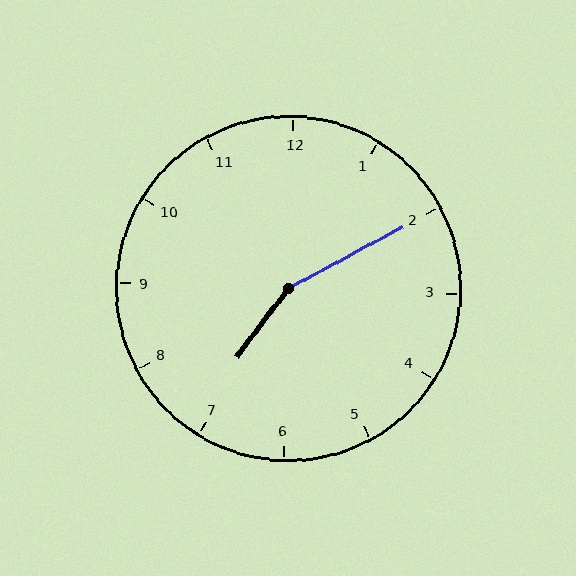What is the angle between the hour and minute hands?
Approximately 155 degrees.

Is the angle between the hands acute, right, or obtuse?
It is obtuse.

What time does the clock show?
7:10.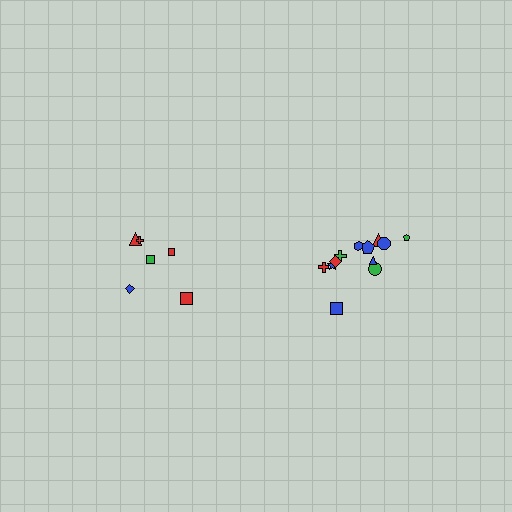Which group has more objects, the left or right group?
The right group.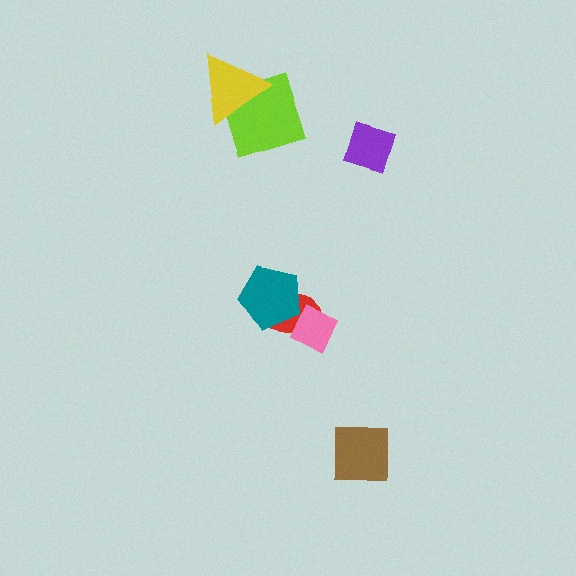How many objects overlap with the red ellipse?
2 objects overlap with the red ellipse.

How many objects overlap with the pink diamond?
1 object overlaps with the pink diamond.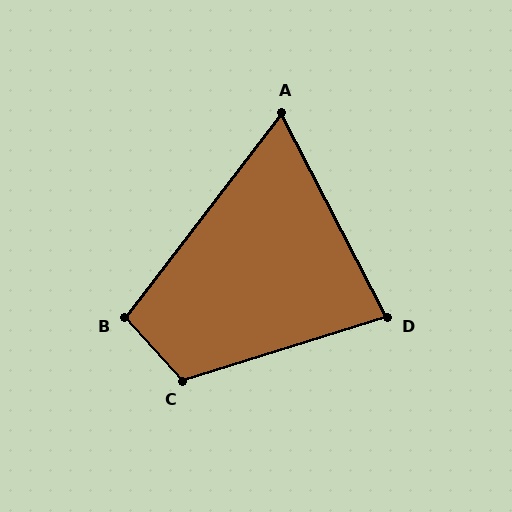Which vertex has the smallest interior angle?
A, at approximately 65 degrees.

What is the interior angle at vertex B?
Approximately 100 degrees (obtuse).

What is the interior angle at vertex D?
Approximately 80 degrees (acute).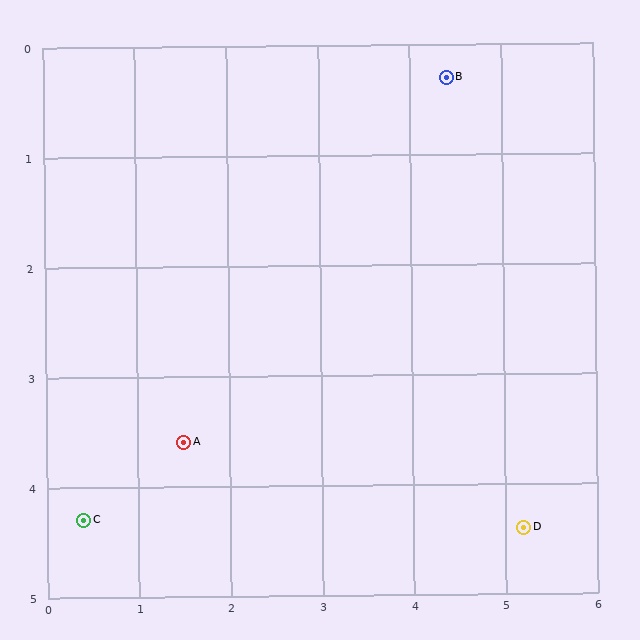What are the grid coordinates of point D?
Point D is at approximately (5.2, 4.4).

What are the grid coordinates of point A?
Point A is at approximately (1.5, 3.6).